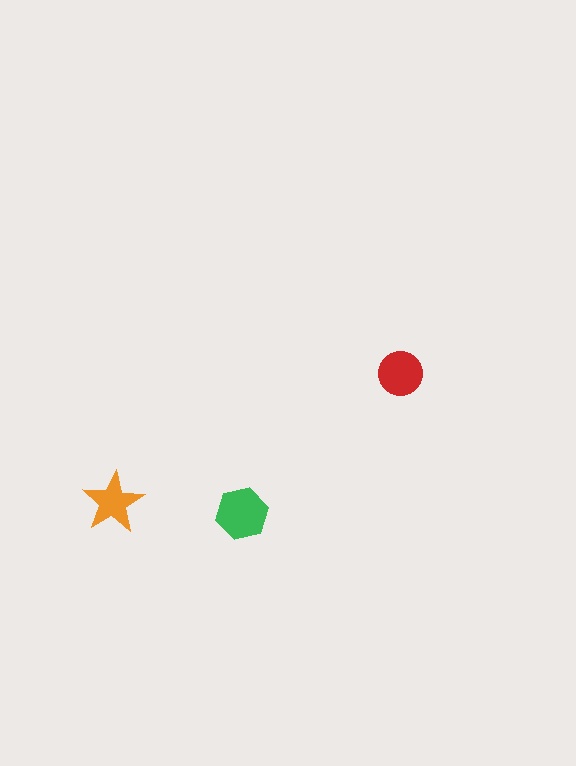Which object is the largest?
The green hexagon.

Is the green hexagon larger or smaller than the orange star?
Larger.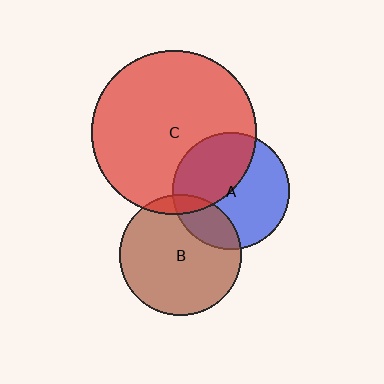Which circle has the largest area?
Circle C (red).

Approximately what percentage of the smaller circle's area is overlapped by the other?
Approximately 20%.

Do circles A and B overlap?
Yes.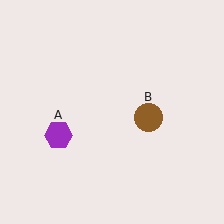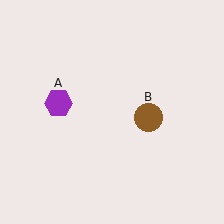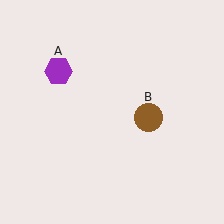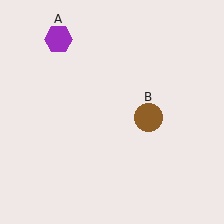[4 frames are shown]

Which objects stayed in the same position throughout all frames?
Brown circle (object B) remained stationary.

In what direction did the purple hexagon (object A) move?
The purple hexagon (object A) moved up.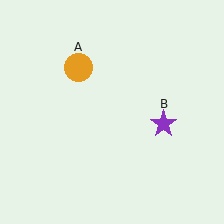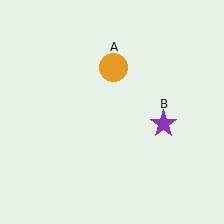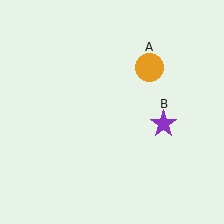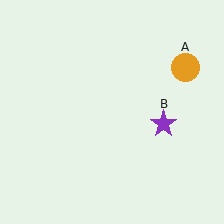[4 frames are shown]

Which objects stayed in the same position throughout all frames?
Purple star (object B) remained stationary.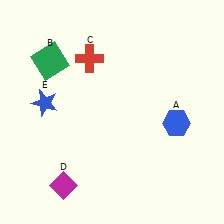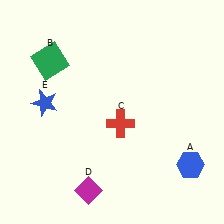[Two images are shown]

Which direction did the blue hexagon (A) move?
The blue hexagon (A) moved down.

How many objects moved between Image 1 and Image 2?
3 objects moved between the two images.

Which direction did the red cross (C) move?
The red cross (C) moved down.